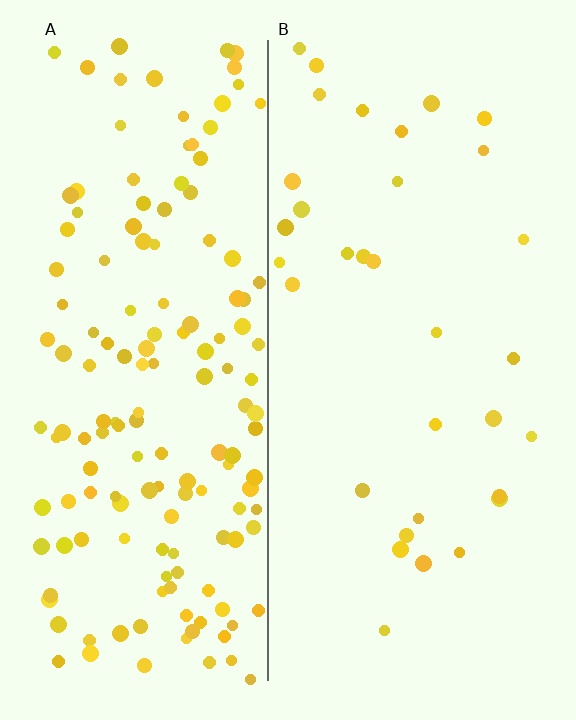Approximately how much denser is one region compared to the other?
Approximately 4.7× — region A over region B.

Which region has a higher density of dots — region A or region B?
A (the left).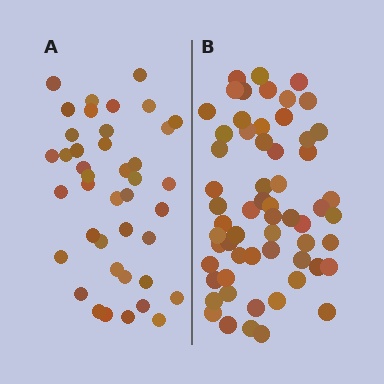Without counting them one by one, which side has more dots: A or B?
Region B (the right region) has more dots.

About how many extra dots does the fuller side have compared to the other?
Region B has approximately 20 more dots than region A.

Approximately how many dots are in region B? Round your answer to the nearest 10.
About 60 dots.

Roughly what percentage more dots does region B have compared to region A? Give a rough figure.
About 45% more.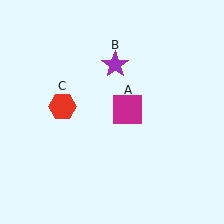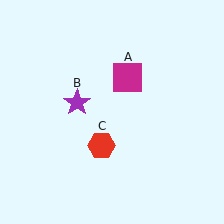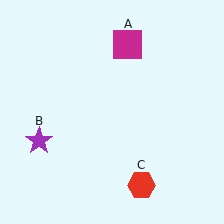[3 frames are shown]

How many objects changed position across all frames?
3 objects changed position: magenta square (object A), purple star (object B), red hexagon (object C).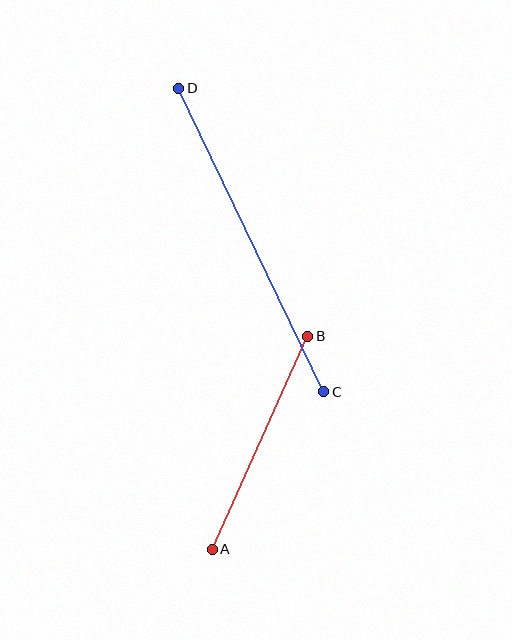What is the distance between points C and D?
The distance is approximately 336 pixels.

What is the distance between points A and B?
The distance is approximately 234 pixels.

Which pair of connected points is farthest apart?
Points C and D are farthest apart.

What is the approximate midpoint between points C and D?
The midpoint is at approximately (251, 240) pixels.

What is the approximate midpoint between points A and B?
The midpoint is at approximately (260, 443) pixels.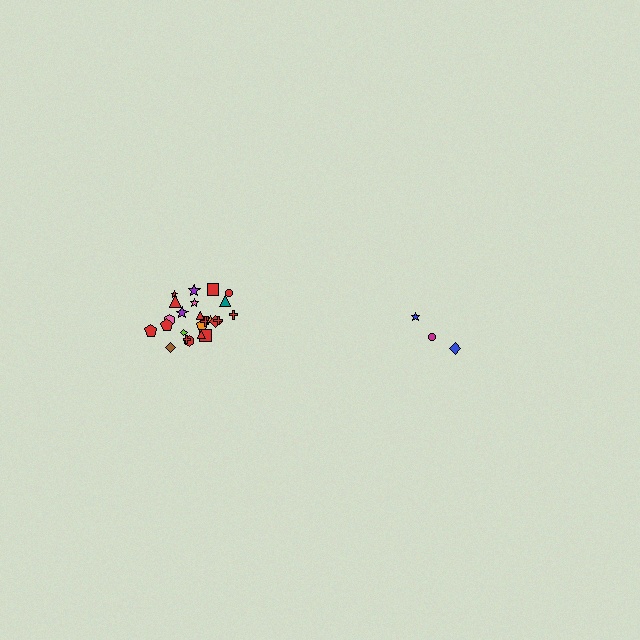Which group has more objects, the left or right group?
The left group.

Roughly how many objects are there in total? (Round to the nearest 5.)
Roughly 30 objects in total.